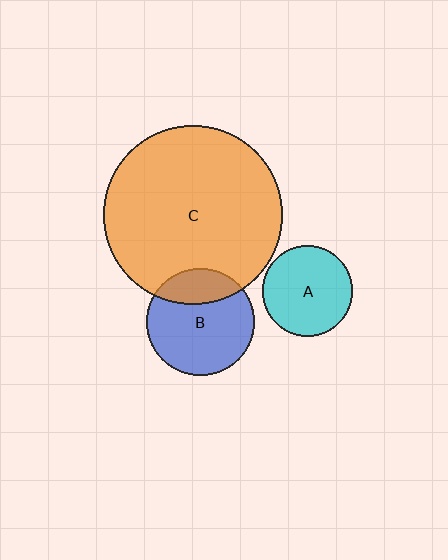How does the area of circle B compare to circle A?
Approximately 1.4 times.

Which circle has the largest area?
Circle C (orange).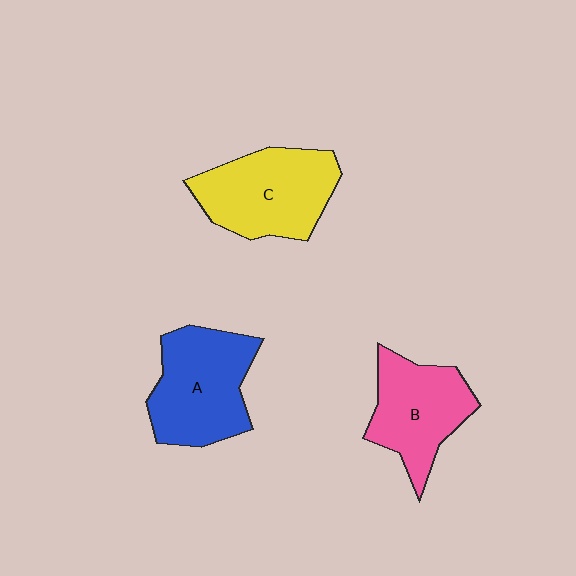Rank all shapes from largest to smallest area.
From largest to smallest: C (yellow), A (blue), B (pink).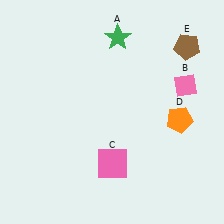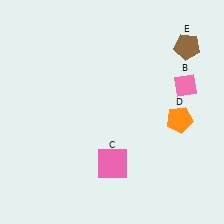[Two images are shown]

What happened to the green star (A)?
The green star (A) was removed in Image 2. It was in the top-right area of Image 1.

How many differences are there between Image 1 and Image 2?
There is 1 difference between the two images.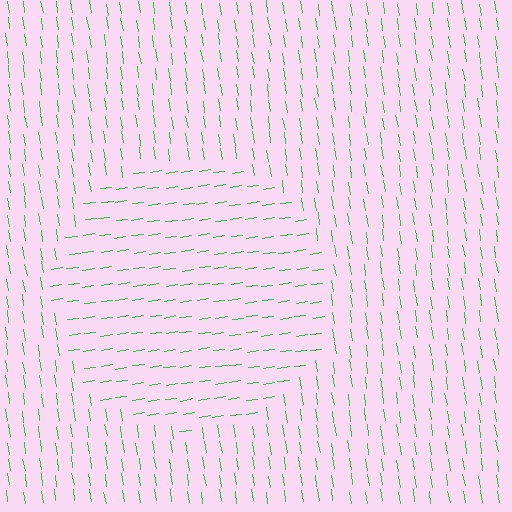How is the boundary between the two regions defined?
The boundary is defined purely by a change in line orientation (approximately 89 degrees difference). All lines are the same color and thickness.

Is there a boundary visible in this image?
Yes, there is a texture boundary formed by a change in line orientation.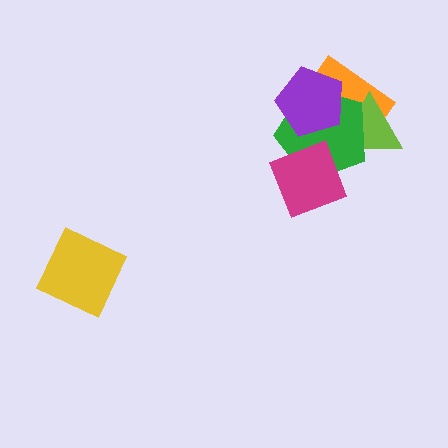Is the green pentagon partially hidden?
Yes, it is partially covered by another shape.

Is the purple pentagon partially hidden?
No, no other shape covers it.